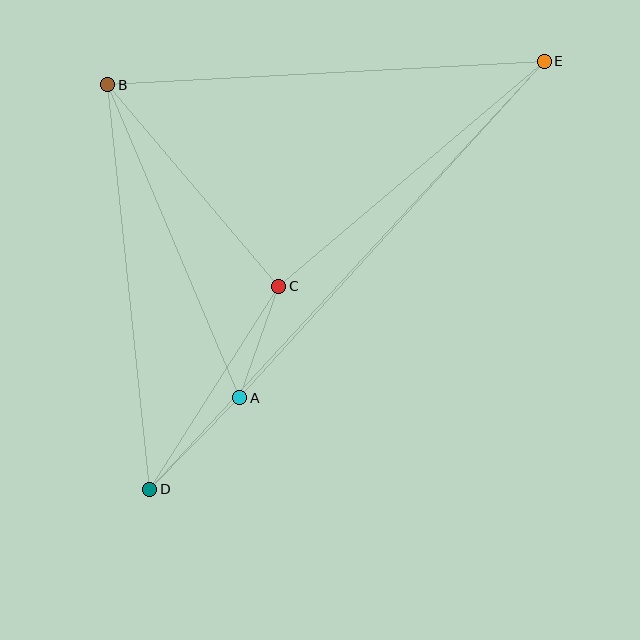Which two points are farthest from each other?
Points D and E are farthest from each other.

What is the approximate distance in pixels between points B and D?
The distance between B and D is approximately 407 pixels.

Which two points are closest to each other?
Points A and C are closest to each other.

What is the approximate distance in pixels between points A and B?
The distance between A and B is approximately 340 pixels.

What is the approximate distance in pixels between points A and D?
The distance between A and D is approximately 129 pixels.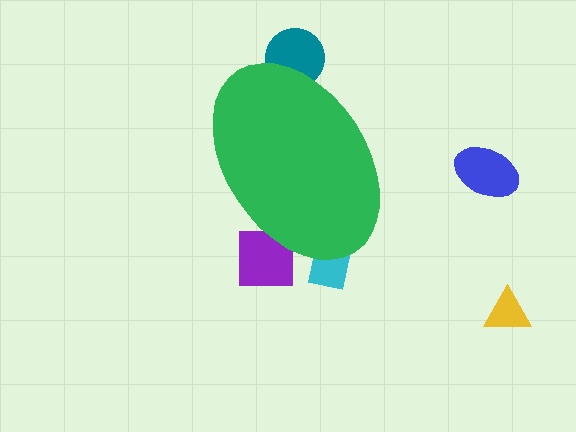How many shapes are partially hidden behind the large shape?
3 shapes are partially hidden.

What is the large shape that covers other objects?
A green ellipse.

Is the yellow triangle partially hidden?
No, the yellow triangle is fully visible.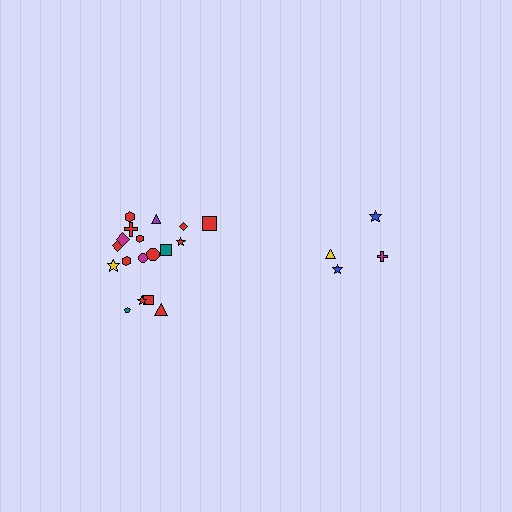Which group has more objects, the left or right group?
The left group.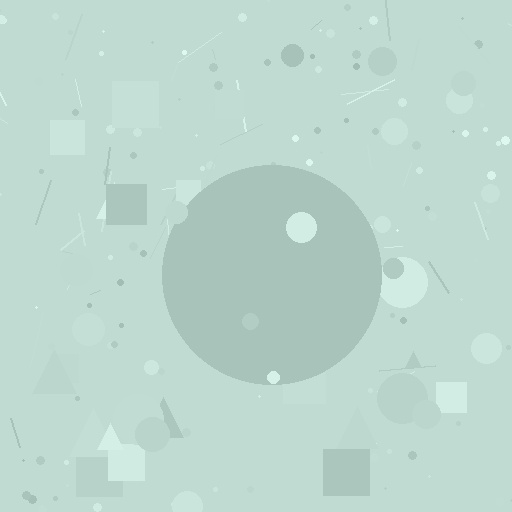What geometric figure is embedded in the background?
A circle is embedded in the background.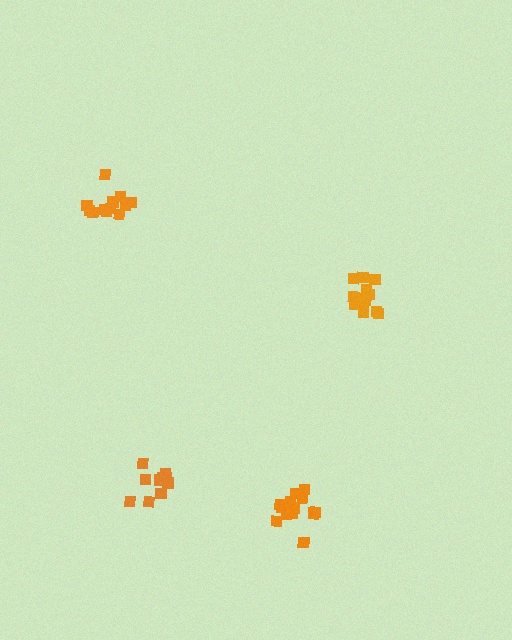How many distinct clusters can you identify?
There are 4 distinct clusters.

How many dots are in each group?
Group 1: 11 dots, Group 2: 12 dots, Group 3: 14 dots, Group 4: 15 dots (52 total).